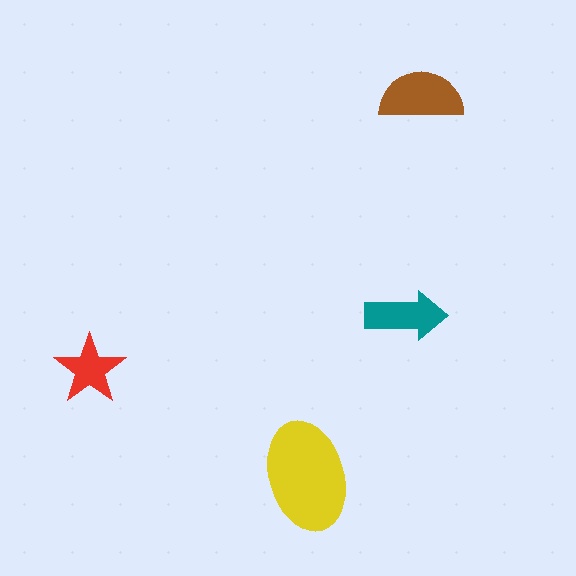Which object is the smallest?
The red star.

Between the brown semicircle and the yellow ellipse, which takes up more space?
The yellow ellipse.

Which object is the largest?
The yellow ellipse.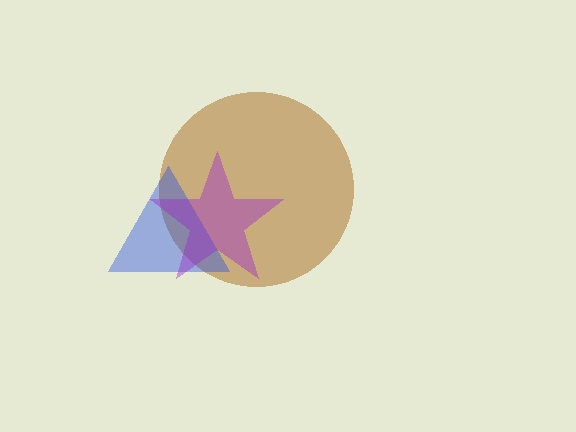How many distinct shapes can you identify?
There are 3 distinct shapes: a brown circle, a blue triangle, a purple star.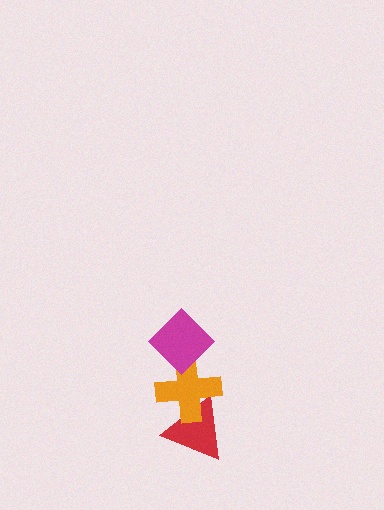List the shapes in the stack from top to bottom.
From top to bottom: the magenta diamond, the orange cross, the red triangle.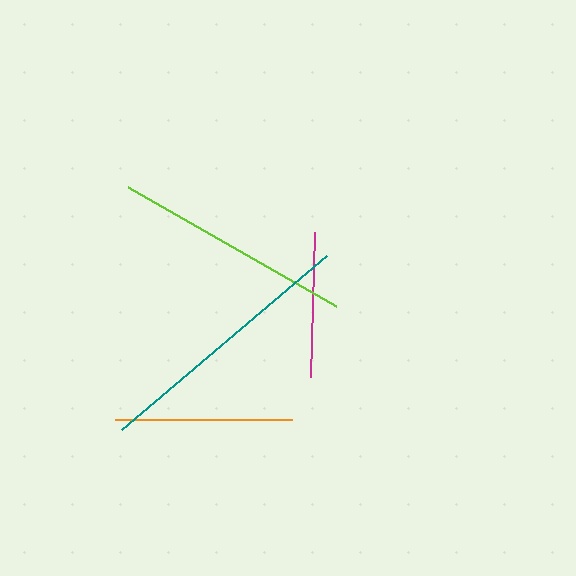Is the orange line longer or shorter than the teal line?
The teal line is longer than the orange line.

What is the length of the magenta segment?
The magenta segment is approximately 146 pixels long.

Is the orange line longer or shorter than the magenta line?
The orange line is longer than the magenta line.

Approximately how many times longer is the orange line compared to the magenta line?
The orange line is approximately 1.2 times the length of the magenta line.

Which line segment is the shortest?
The magenta line is the shortest at approximately 146 pixels.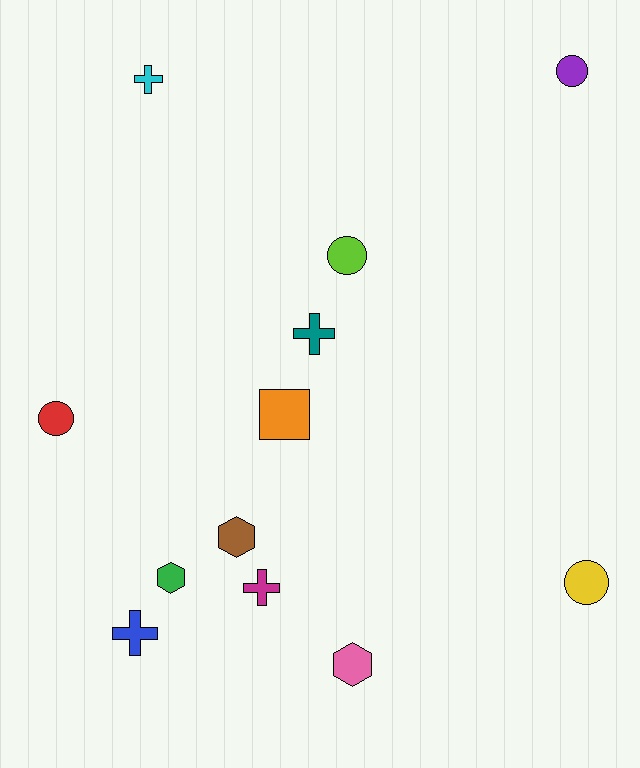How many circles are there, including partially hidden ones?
There are 4 circles.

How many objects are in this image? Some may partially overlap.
There are 12 objects.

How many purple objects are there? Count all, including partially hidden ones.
There is 1 purple object.